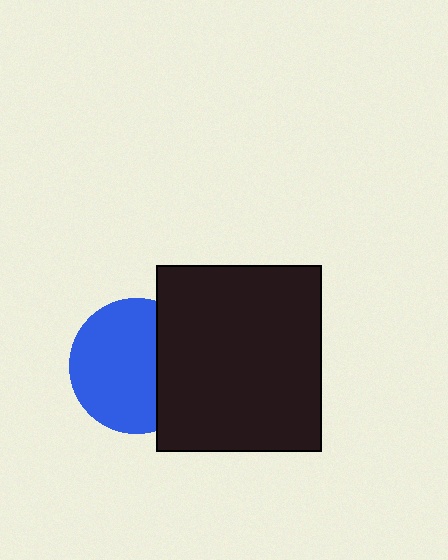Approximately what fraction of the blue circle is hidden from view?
Roughly 32% of the blue circle is hidden behind the black rectangle.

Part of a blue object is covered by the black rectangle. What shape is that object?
It is a circle.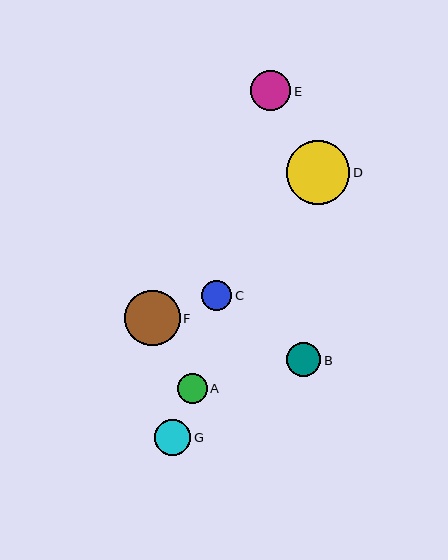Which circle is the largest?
Circle D is the largest with a size of approximately 64 pixels.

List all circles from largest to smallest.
From largest to smallest: D, F, E, G, B, C, A.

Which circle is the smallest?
Circle A is the smallest with a size of approximately 30 pixels.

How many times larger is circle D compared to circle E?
Circle D is approximately 1.6 times the size of circle E.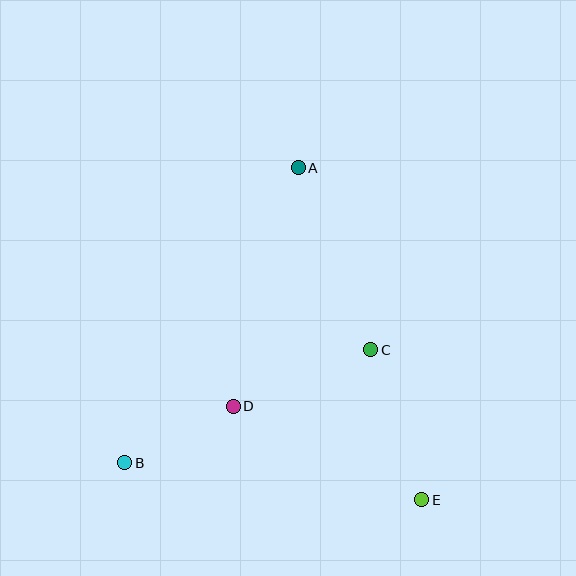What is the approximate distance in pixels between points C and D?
The distance between C and D is approximately 149 pixels.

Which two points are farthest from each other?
Points A and E are farthest from each other.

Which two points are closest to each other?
Points B and D are closest to each other.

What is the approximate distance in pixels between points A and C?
The distance between A and C is approximately 195 pixels.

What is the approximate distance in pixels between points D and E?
The distance between D and E is approximately 210 pixels.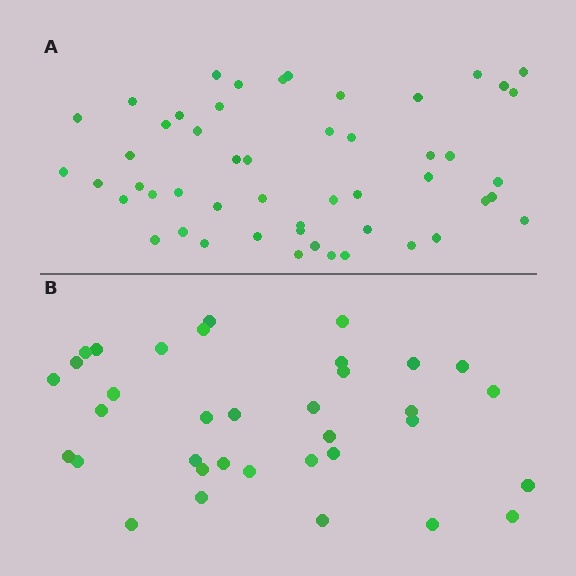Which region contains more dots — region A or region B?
Region A (the top region) has more dots.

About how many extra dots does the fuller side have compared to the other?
Region A has approximately 15 more dots than region B.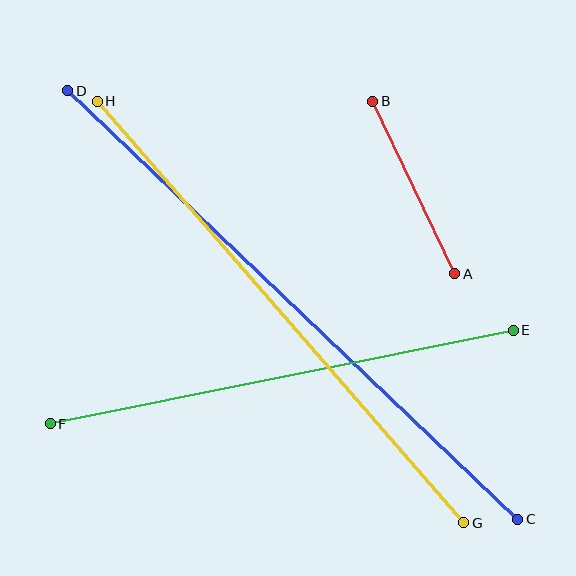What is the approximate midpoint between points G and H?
The midpoint is at approximately (281, 312) pixels.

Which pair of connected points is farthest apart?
Points C and D are farthest apart.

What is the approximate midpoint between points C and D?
The midpoint is at approximately (293, 305) pixels.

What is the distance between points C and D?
The distance is approximately 621 pixels.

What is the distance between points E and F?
The distance is approximately 473 pixels.